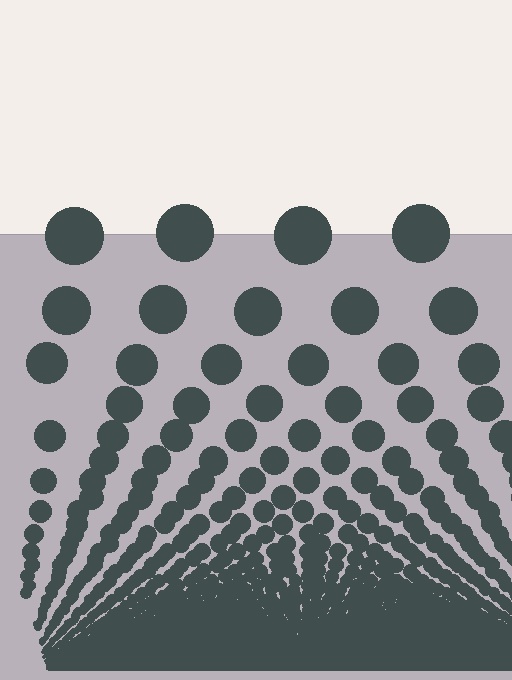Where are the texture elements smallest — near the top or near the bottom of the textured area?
Near the bottom.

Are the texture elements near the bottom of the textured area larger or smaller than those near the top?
Smaller. The gradient is inverted — elements near the bottom are smaller and denser.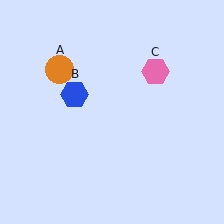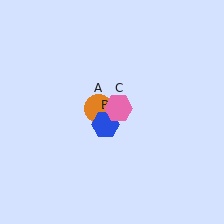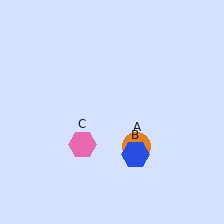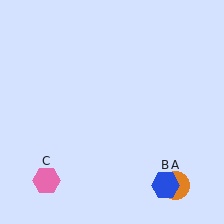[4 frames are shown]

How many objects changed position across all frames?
3 objects changed position: orange circle (object A), blue hexagon (object B), pink hexagon (object C).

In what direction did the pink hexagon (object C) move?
The pink hexagon (object C) moved down and to the left.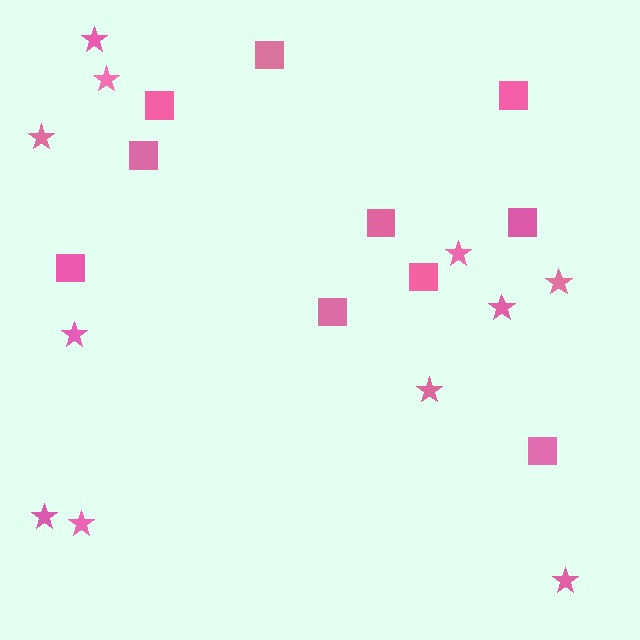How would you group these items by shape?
There are 2 groups: one group of squares (10) and one group of stars (11).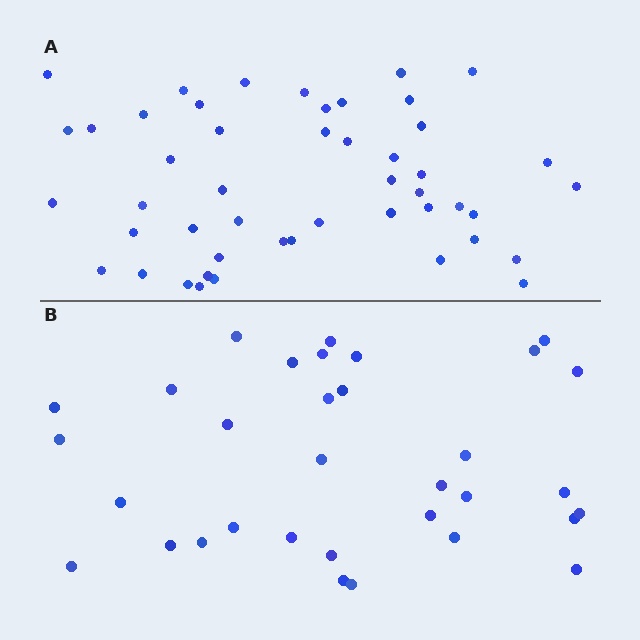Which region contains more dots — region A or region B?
Region A (the top region) has more dots.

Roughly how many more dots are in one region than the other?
Region A has approximately 15 more dots than region B.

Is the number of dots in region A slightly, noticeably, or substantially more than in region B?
Region A has substantially more. The ratio is roughly 1.5 to 1.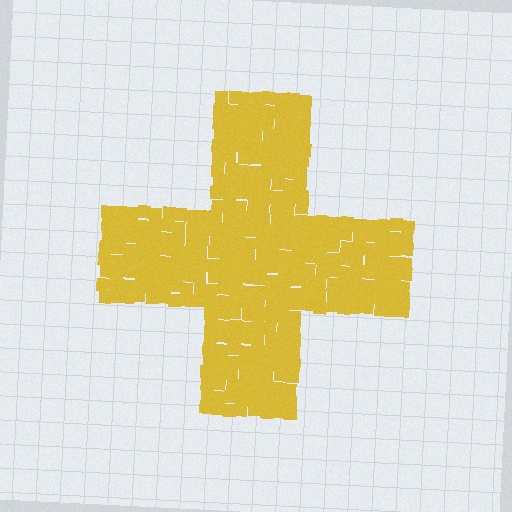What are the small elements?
The small elements are squares.